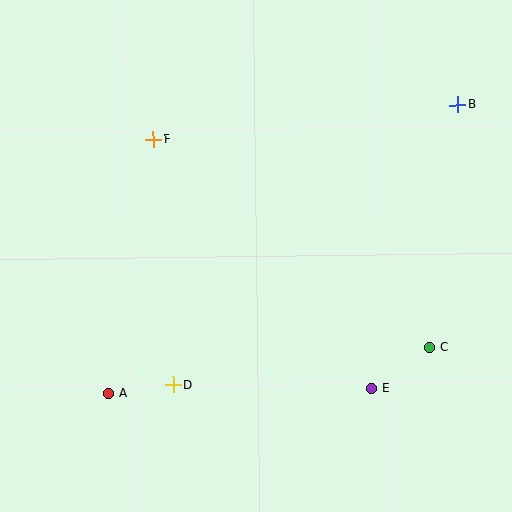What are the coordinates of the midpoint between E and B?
The midpoint between E and B is at (415, 247).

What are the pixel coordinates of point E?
Point E is at (371, 388).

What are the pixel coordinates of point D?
Point D is at (173, 385).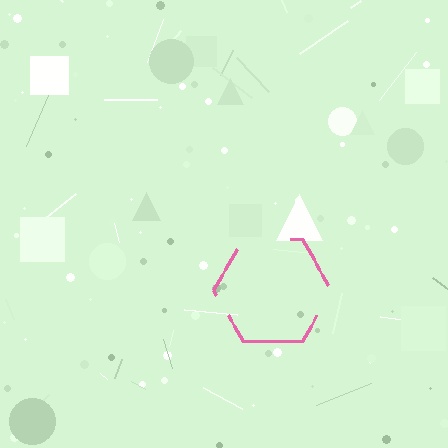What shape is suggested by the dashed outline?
The dashed outline suggests a hexagon.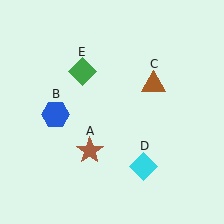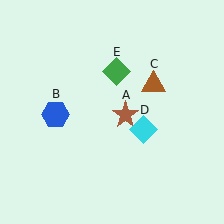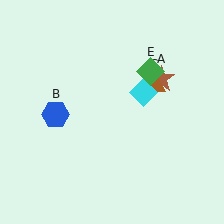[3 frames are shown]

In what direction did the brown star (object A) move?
The brown star (object A) moved up and to the right.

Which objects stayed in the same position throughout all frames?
Blue hexagon (object B) and brown triangle (object C) remained stationary.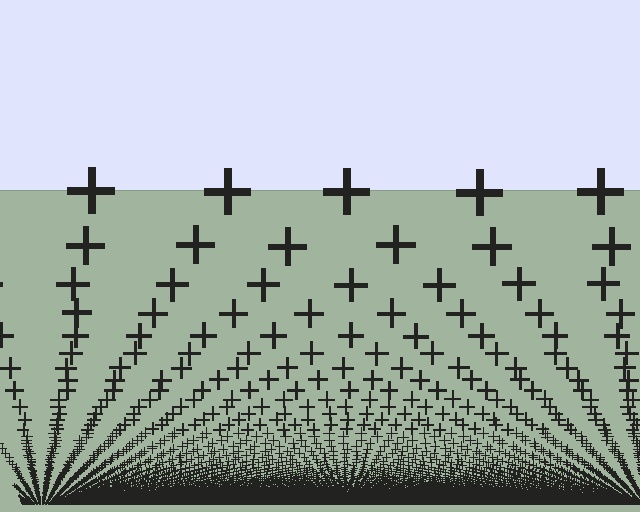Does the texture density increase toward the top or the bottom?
Density increases toward the bottom.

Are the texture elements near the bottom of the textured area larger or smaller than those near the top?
Smaller. The gradient is inverted — elements near the bottom are smaller and denser.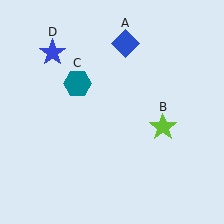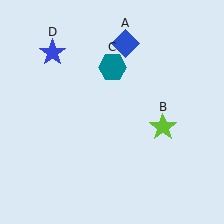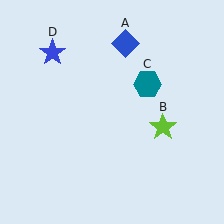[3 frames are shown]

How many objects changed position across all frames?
1 object changed position: teal hexagon (object C).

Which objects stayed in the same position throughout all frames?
Blue diamond (object A) and lime star (object B) and blue star (object D) remained stationary.